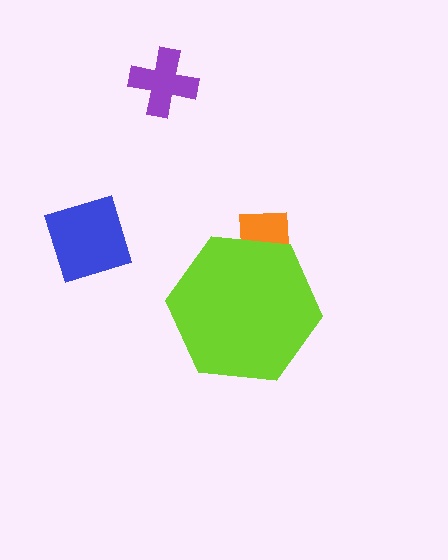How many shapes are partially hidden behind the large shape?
1 shape is partially hidden.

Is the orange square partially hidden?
Yes, the orange square is partially hidden behind the lime hexagon.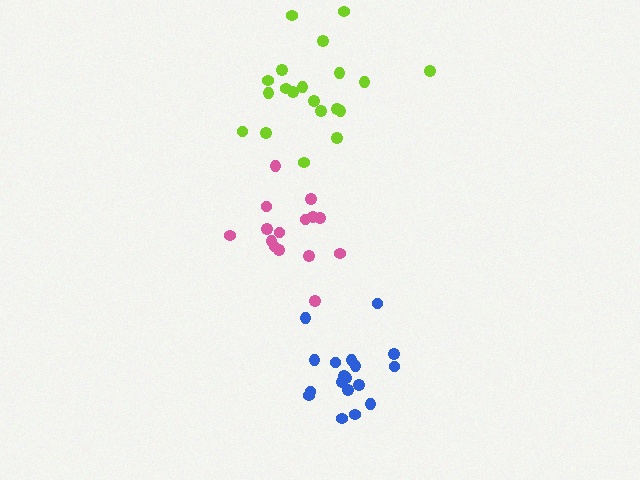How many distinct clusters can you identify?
There are 3 distinct clusters.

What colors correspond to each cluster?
The clusters are colored: pink, lime, blue.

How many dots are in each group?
Group 1: 15 dots, Group 2: 20 dots, Group 3: 18 dots (53 total).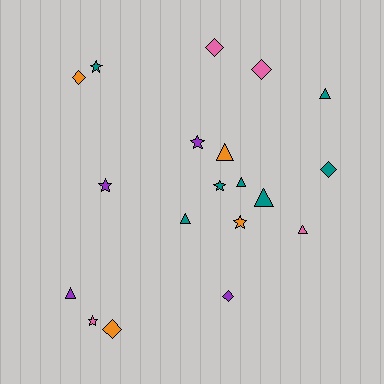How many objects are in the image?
There are 19 objects.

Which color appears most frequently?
Teal, with 7 objects.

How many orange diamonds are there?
There are 2 orange diamonds.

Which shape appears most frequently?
Triangle, with 7 objects.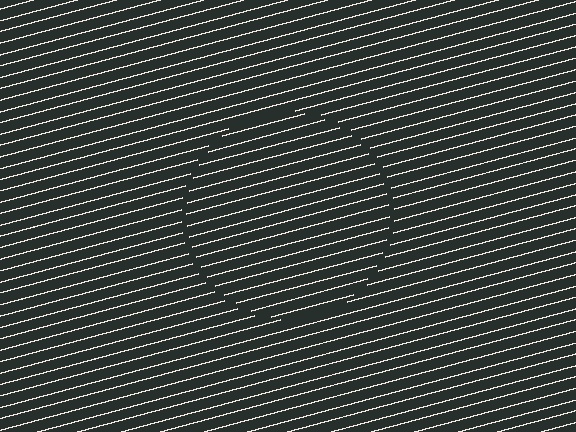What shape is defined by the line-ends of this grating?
An illusory circle. The interior of the shape contains the same grating, shifted by half a period — the contour is defined by the phase discontinuity where line-ends from the inner and outer gratings abut.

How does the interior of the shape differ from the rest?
The interior of the shape contains the same grating, shifted by half a period — the contour is defined by the phase discontinuity where line-ends from the inner and outer gratings abut.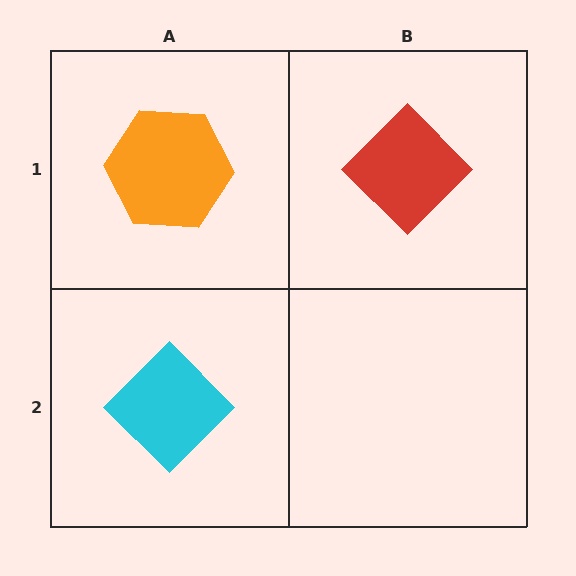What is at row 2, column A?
A cyan diamond.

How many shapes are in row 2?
1 shape.